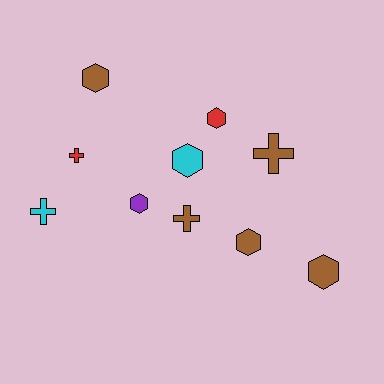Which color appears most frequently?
Brown, with 5 objects.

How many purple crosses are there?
There are no purple crosses.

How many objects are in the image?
There are 10 objects.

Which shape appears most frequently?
Hexagon, with 6 objects.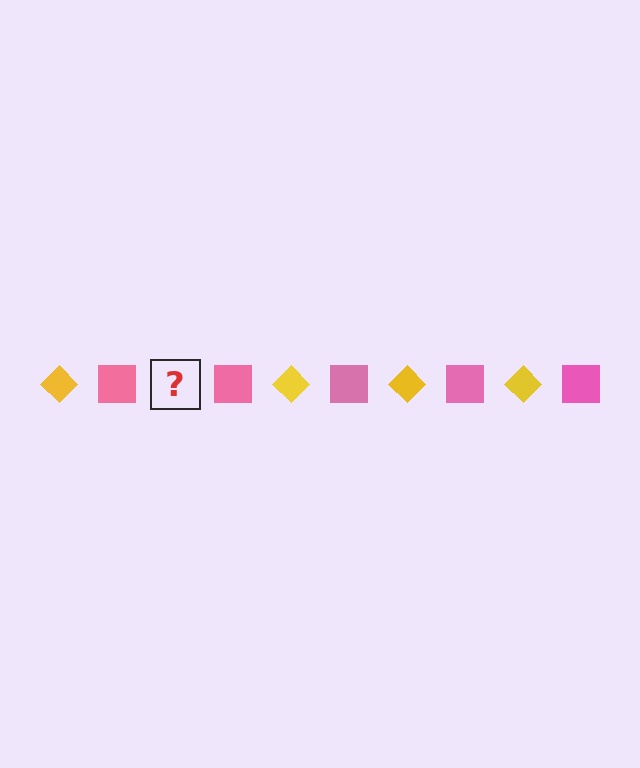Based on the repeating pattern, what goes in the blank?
The blank should be a yellow diamond.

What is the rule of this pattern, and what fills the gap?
The rule is that the pattern alternates between yellow diamond and pink square. The gap should be filled with a yellow diamond.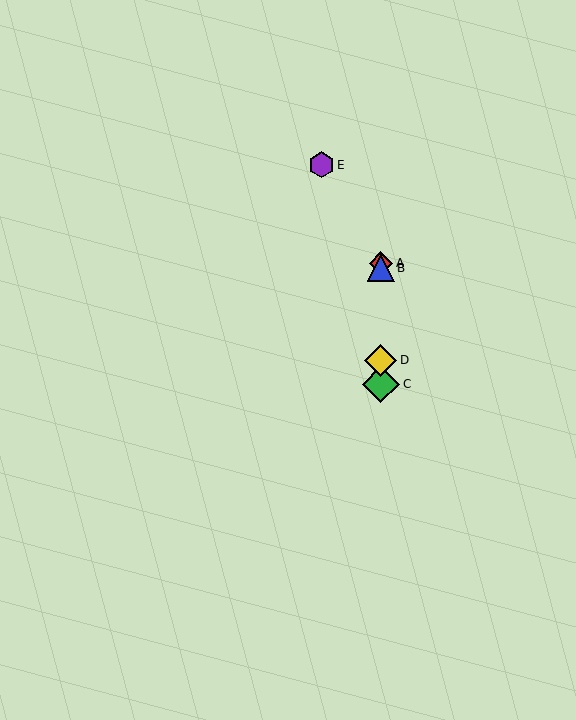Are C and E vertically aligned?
No, C is at x≈381 and E is at x≈321.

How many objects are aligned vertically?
4 objects (A, B, C, D) are aligned vertically.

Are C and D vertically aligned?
Yes, both are at x≈381.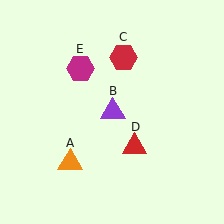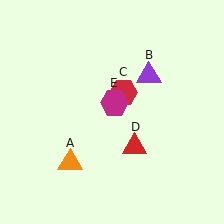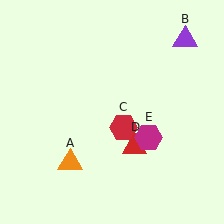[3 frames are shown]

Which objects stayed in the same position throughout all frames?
Orange triangle (object A) and red triangle (object D) remained stationary.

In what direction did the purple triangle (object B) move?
The purple triangle (object B) moved up and to the right.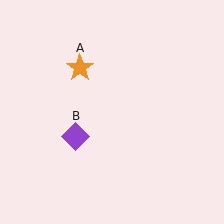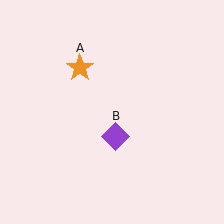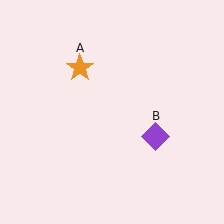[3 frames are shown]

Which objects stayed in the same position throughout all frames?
Orange star (object A) remained stationary.